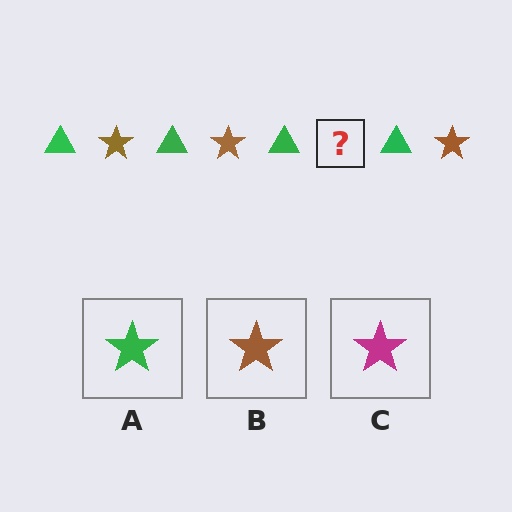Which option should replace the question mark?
Option B.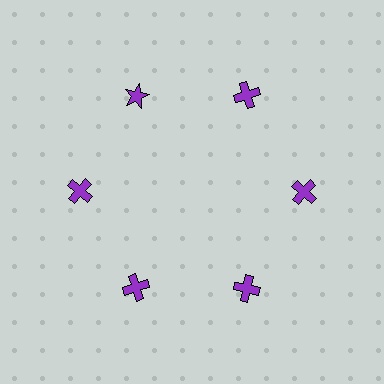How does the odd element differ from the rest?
It has a different shape: star instead of cross.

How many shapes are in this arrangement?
There are 6 shapes arranged in a ring pattern.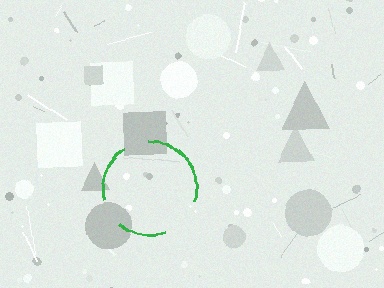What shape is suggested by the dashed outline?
The dashed outline suggests a circle.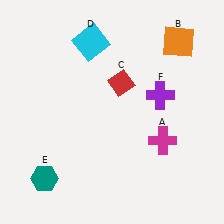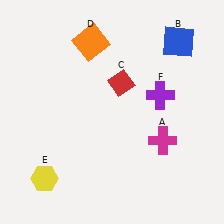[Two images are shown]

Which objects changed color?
B changed from orange to blue. D changed from cyan to orange. E changed from teal to yellow.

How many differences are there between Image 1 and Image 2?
There are 3 differences between the two images.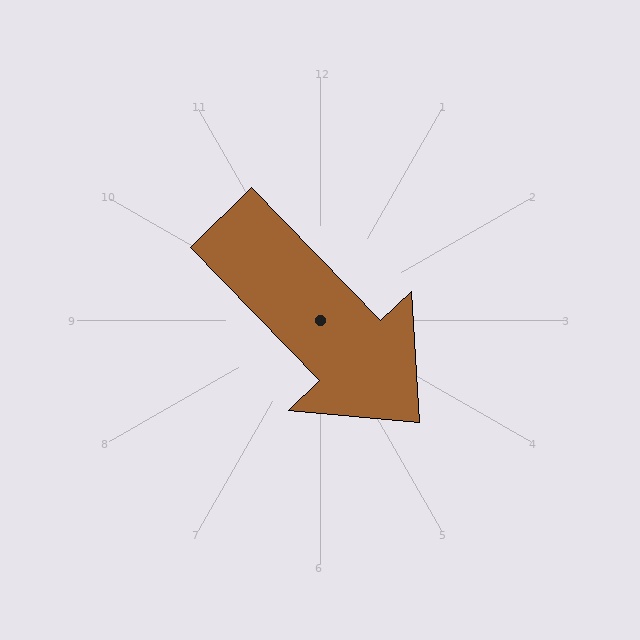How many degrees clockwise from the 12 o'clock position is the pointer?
Approximately 136 degrees.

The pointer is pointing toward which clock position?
Roughly 5 o'clock.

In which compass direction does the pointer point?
Southeast.